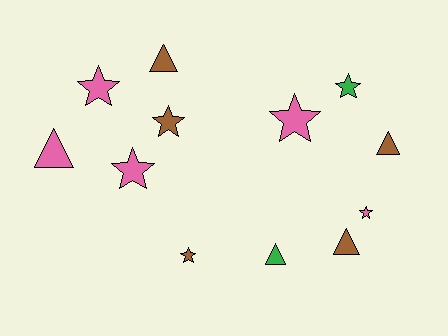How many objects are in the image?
There are 12 objects.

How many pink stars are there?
There are 4 pink stars.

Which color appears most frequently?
Pink, with 5 objects.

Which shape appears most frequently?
Star, with 7 objects.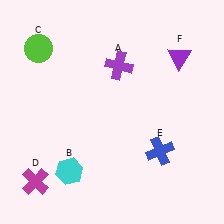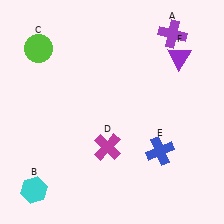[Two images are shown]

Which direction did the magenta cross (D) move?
The magenta cross (D) moved right.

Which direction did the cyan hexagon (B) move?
The cyan hexagon (B) moved left.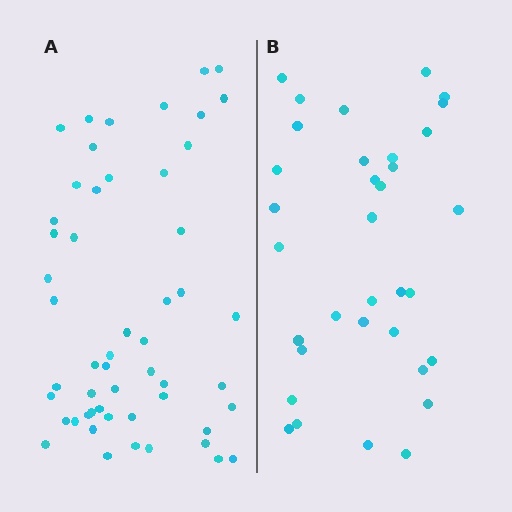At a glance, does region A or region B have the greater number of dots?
Region A (the left region) has more dots.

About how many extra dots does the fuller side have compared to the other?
Region A has approximately 20 more dots than region B.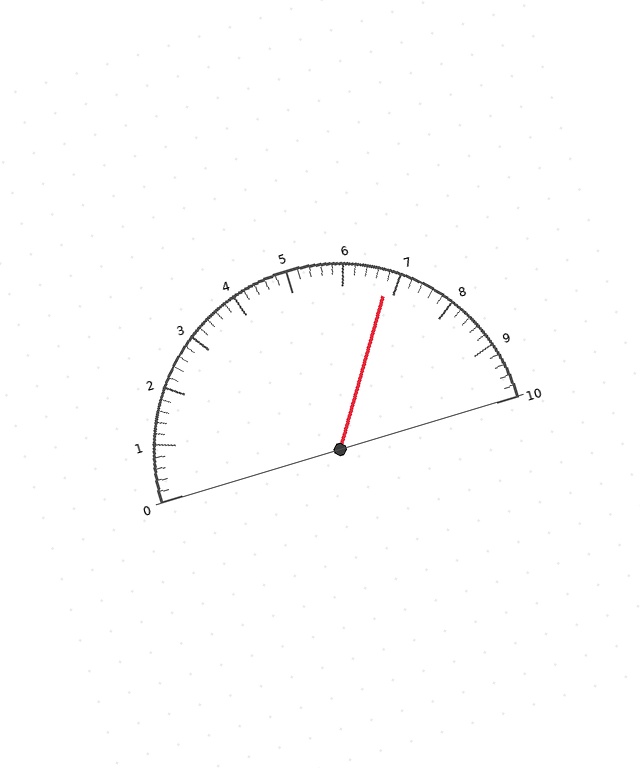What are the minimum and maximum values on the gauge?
The gauge ranges from 0 to 10.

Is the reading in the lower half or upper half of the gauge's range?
The reading is in the upper half of the range (0 to 10).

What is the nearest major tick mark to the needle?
The nearest major tick mark is 7.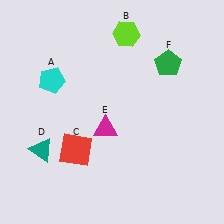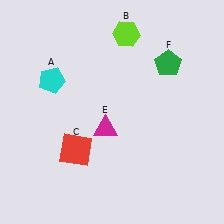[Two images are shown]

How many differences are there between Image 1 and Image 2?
There is 1 difference between the two images.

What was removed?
The teal triangle (D) was removed in Image 2.